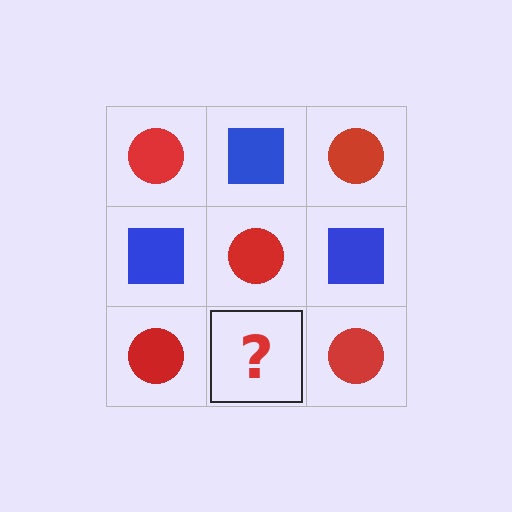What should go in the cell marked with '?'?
The missing cell should contain a blue square.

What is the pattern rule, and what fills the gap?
The rule is that it alternates red circle and blue square in a checkerboard pattern. The gap should be filled with a blue square.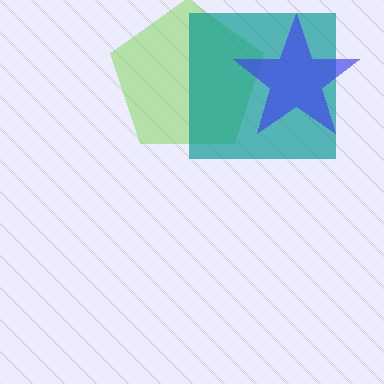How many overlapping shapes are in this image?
There are 3 overlapping shapes in the image.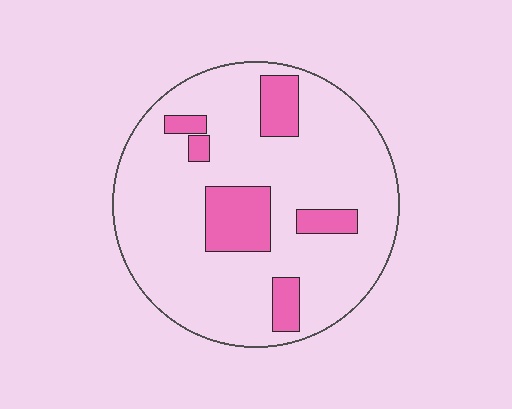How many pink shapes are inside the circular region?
6.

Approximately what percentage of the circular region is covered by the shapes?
Approximately 15%.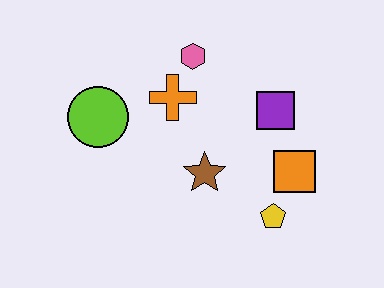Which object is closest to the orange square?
The yellow pentagon is closest to the orange square.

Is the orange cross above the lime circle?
Yes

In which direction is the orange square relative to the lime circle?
The orange square is to the right of the lime circle.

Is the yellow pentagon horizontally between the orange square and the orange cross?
Yes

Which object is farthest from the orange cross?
The yellow pentagon is farthest from the orange cross.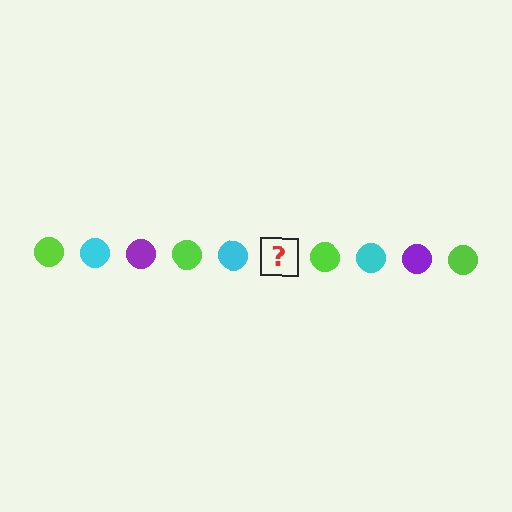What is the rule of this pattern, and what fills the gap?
The rule is that the pattern cycles through lime, cyan, purple circles. The gap should be filled with a purple circle.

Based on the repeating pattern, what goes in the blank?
The blank should be a purple circle.